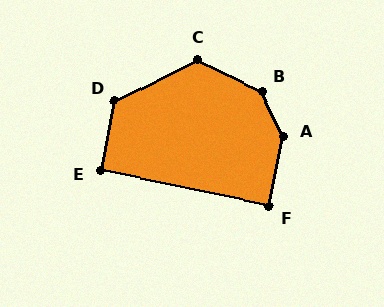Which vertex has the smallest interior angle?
E, at approximately 90 degrees.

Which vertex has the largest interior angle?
A, at approximately 142 degrees.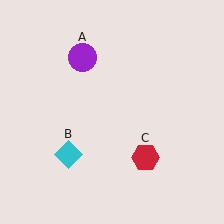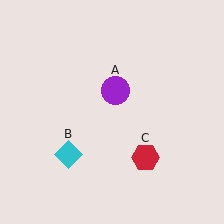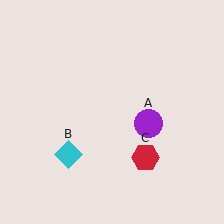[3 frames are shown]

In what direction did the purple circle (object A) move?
The purple circle (object A) moved down and to the right.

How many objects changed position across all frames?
1 object changed position: purple circle (object A).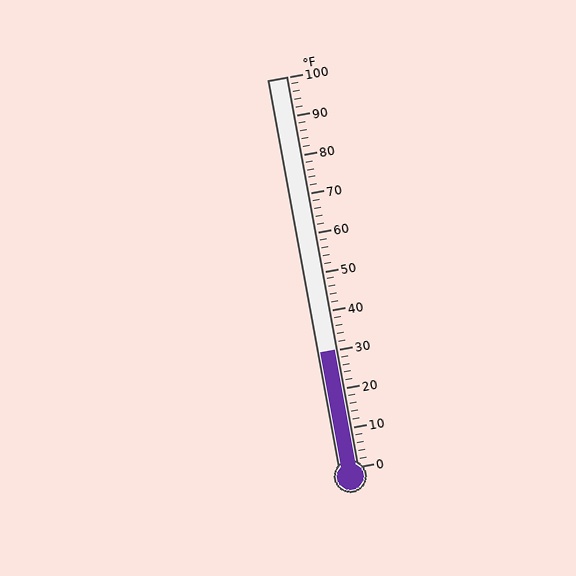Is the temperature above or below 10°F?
The temperature is above 10°F.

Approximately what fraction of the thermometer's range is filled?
The thermometer is filled to approximately 30% of its range.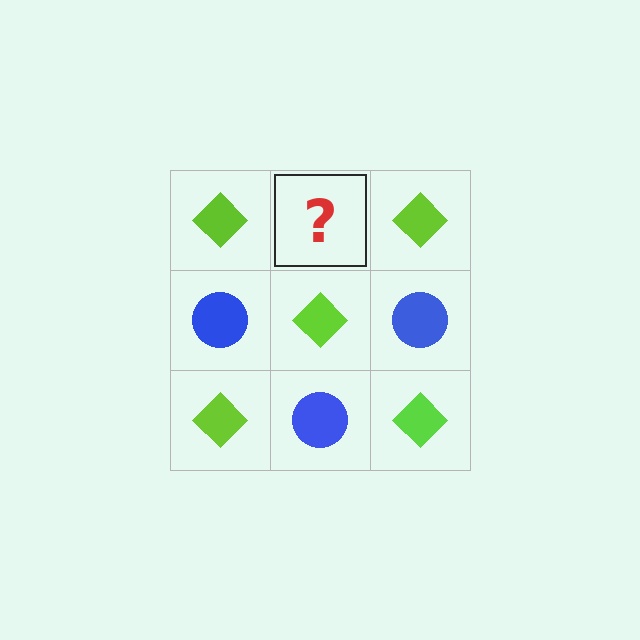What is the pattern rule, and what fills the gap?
The rule is that it alternates lime diamond and blue circle in a checkerboard pattern. The gap should be filled with a blue circle.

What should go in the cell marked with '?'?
The missing cell should contain a blue circle.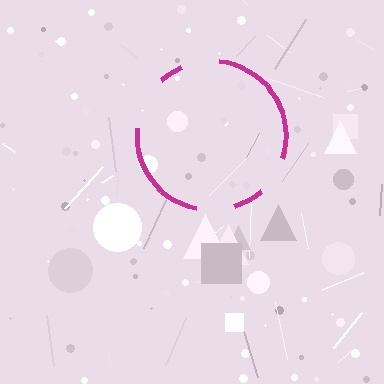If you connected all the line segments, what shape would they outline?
They would outline a circle.